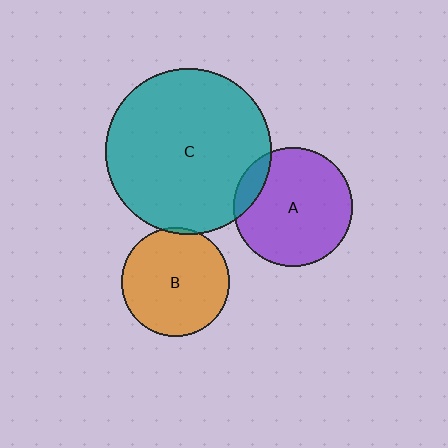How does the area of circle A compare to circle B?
Approximately 1.2 times.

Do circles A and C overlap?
Yes.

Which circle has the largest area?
Circle C (teal).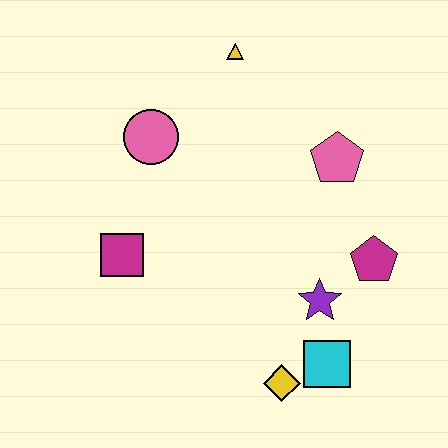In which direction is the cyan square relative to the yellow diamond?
The cyan square is to the right of the yellow diamond.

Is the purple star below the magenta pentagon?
Yes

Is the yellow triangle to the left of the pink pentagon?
Yes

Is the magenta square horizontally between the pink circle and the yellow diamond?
No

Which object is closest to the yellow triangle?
The pink circle is closest to the yellow triangle.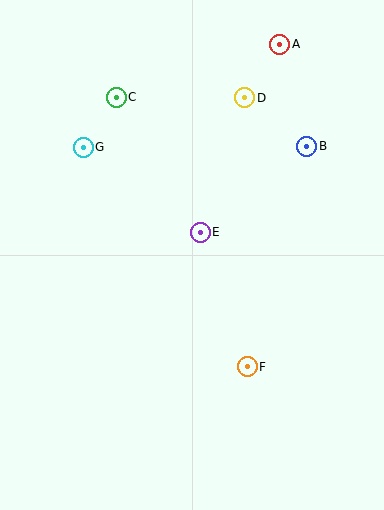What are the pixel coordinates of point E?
Point E is at (200, 233).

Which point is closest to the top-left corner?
Point C is closest to the top-left corner.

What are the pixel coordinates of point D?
Point D is at (245, 98).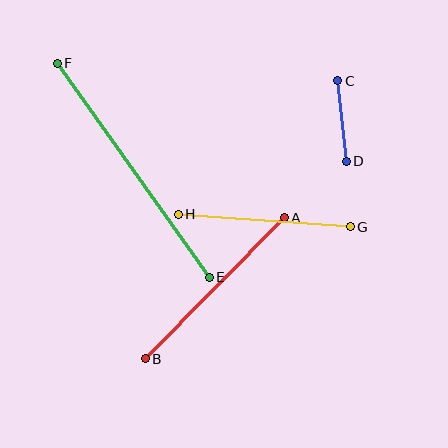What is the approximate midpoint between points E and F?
The midpoint is at approximately (133, 170) pixels.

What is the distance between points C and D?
The distance is approximately 81 pixels.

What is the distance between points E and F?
The distance is approximately 262 pixels.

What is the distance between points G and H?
The distance is approximately 172 pixels.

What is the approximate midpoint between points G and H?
The midpoint is at approximately (264, 220) pixels.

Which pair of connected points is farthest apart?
Points E and F are farthest apart.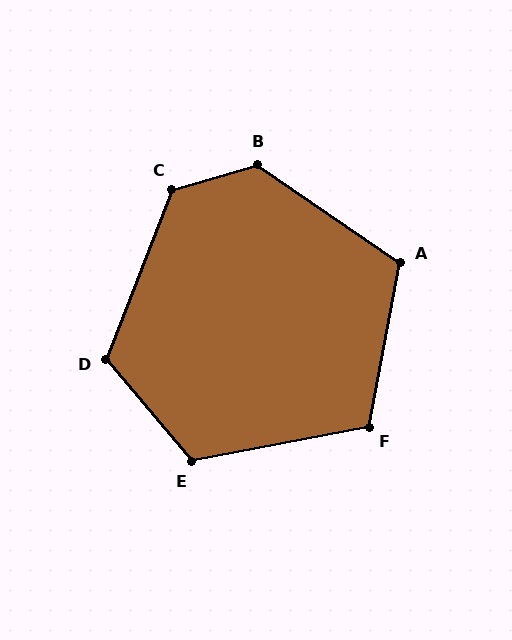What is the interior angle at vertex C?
Approximately 127 degrees (obtuse).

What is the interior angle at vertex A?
Approximately 114 degrees (obtuse).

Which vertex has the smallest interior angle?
F, at approximately 112 degrees.